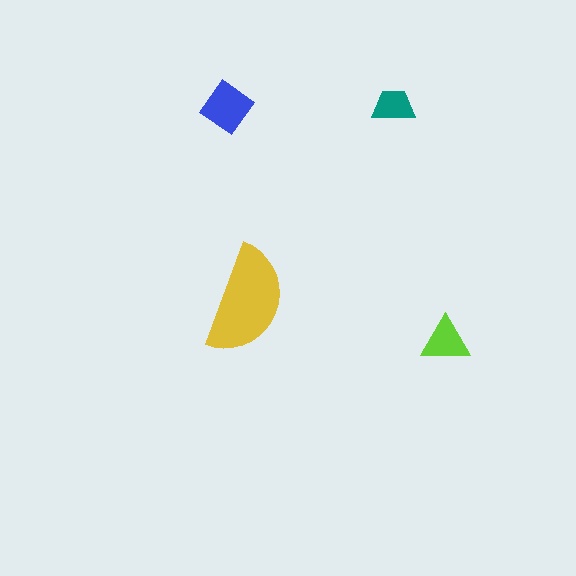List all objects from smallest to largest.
The teal trapezoid, the lime triangle, the blue diamond, the yellow semicircle.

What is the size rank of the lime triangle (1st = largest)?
3rd.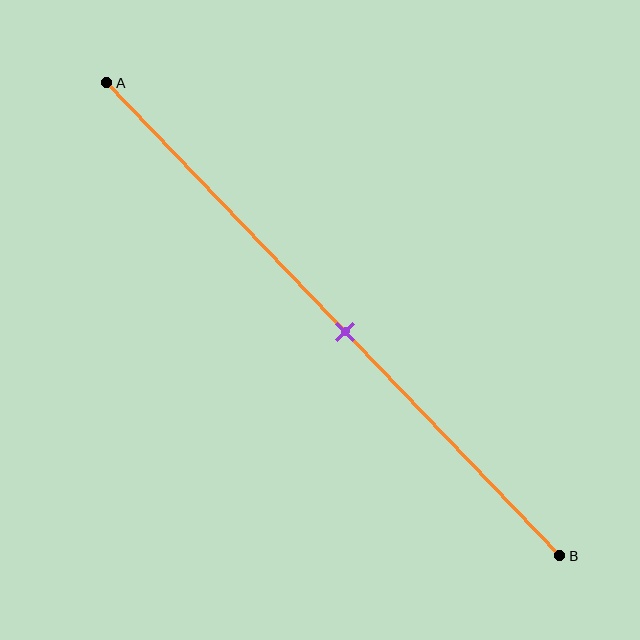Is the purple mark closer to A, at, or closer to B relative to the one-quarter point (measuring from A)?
The purple mark is closer to point B than the one-quarter point of segment AB.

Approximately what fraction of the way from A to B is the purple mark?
The purple mark is approximately 55% of the way from A to B.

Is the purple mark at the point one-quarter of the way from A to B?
No, the mark is at about 55% from A, not at the 25% one-quarter point.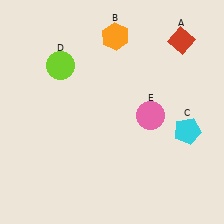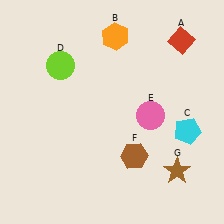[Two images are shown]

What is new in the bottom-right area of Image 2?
A brown star (G) was added in the bottom-right area of Image 2.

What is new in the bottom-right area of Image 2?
A brown hexagon (F) was added in the bottom-right area of Image 2.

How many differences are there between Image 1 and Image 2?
There are 2 differences between the two images.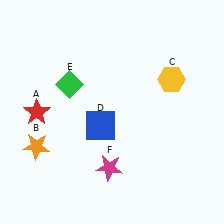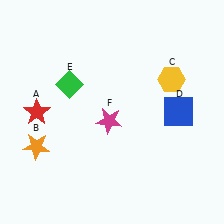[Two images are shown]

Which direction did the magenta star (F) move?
The magenta star (F) moved up.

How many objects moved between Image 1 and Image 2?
2 objects moved between the two images.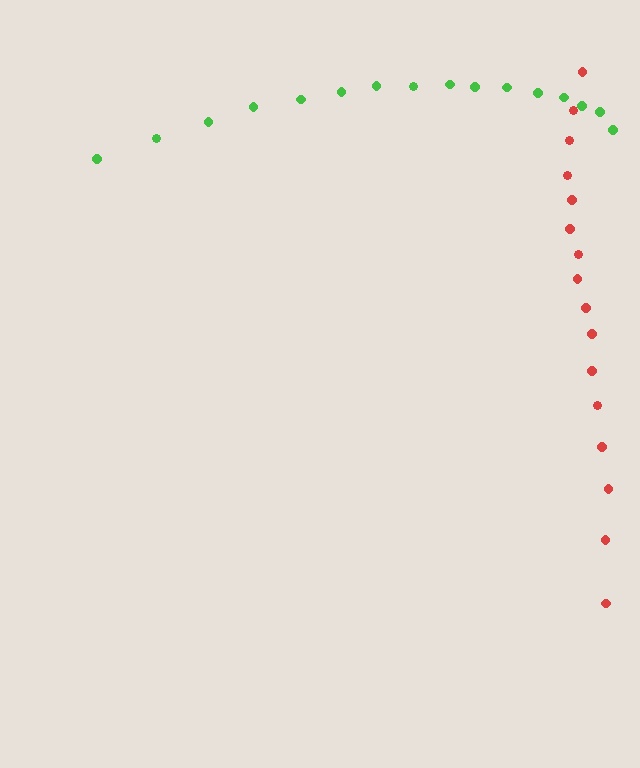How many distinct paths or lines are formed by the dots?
There are 2 distinct paths.